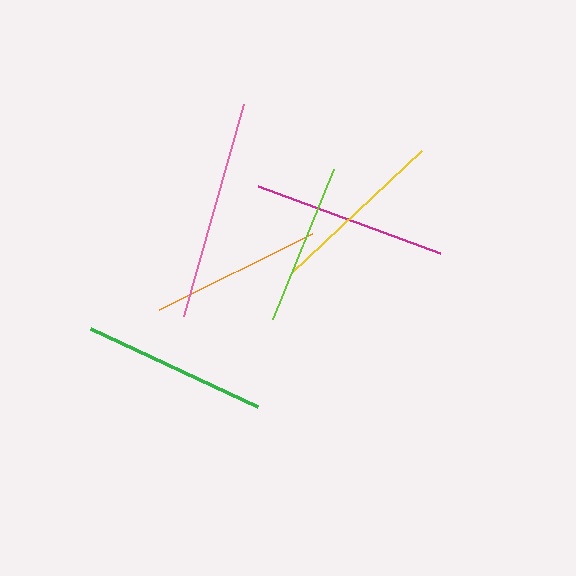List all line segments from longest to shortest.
From longest to shortest: pink, magenta, green, yellow, orange, lime.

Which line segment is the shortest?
The lime line is the shortest at approximately 161 pixels.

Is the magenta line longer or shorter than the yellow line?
The magenta line is longer than the yellow line.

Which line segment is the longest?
The pink line is the longest at approximately 220 pixels.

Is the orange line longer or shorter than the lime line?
The orange line is longer than the lime line.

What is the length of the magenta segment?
The magenta segment is approximately 194 pixels long.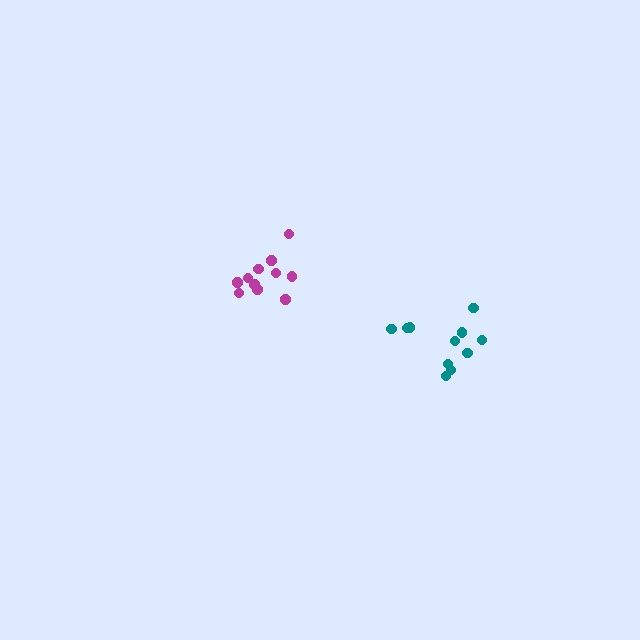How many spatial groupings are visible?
There are 2 spatial groupings.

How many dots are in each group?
Group 1: 11 dots, Group 2: 11 dots (22 total).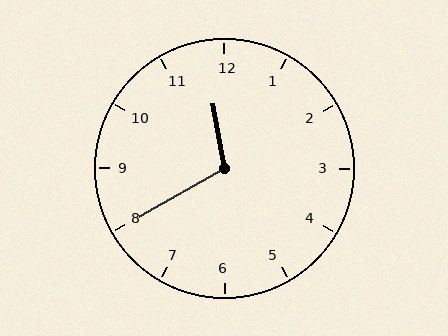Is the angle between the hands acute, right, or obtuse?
It is obtuse.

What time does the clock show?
11:40.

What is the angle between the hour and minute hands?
Approximately 110 degrees.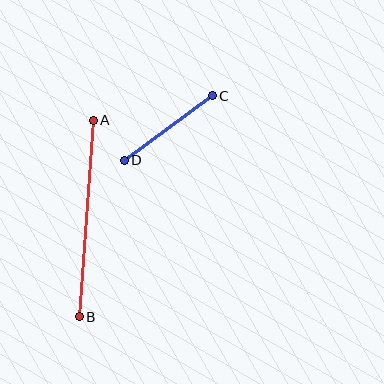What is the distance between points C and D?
The distance is approximately 109 pixels.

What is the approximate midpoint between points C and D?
The midpoint is at approximately (168, 128) pixels.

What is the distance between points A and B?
The distance is approximately 197 pixels.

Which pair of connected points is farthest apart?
Points A and B are farthest apart.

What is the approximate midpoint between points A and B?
The midpoint is at approximately (86, 219) pixels.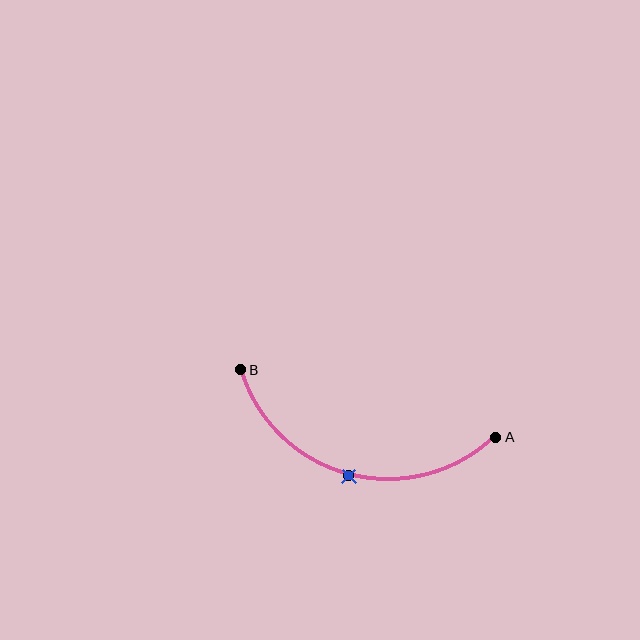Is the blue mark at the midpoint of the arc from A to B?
Yes. The blue mark lies on the arc at equal arc-length from both A and B — it is the arc midpoint.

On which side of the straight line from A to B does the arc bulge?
The arc bulges below the straight line connecting A and B.